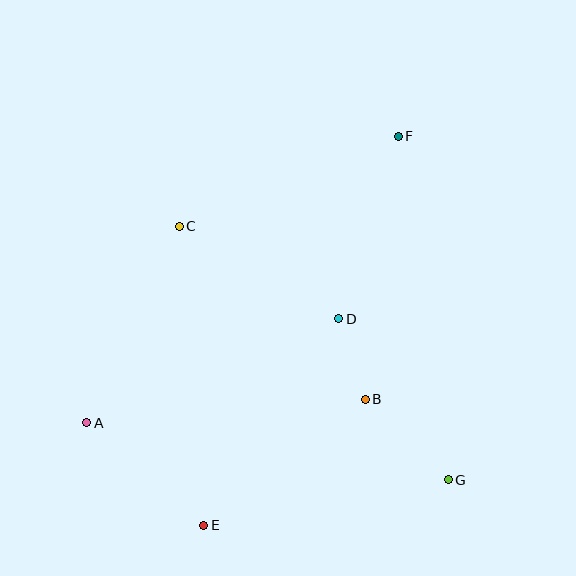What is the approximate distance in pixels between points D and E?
The distance between D and E is approximately 247 pixels.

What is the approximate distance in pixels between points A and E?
The distance between A and E is approximately 156 pixels.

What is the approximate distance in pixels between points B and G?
The distance between B and G is approximately 115 pixels.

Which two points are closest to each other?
Points B and D are closest to each other.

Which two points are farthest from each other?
Points E and F are farthest from each other.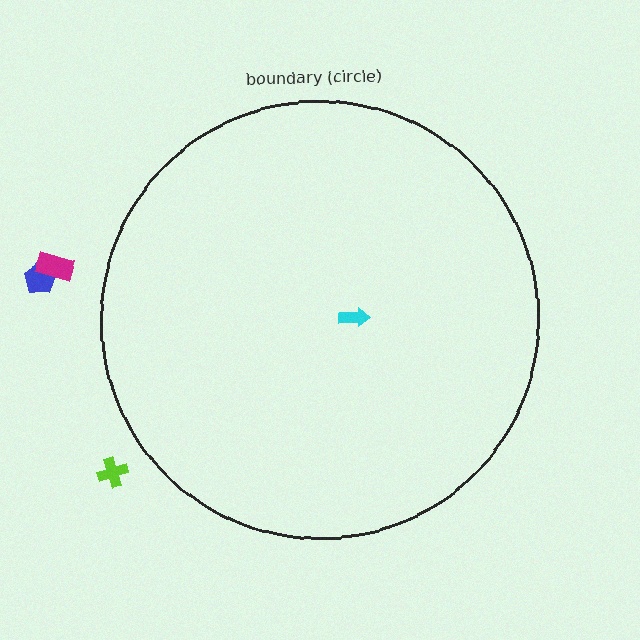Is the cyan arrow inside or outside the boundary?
Inside.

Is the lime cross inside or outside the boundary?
Outside.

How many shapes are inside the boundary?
1 inside, 3 outside.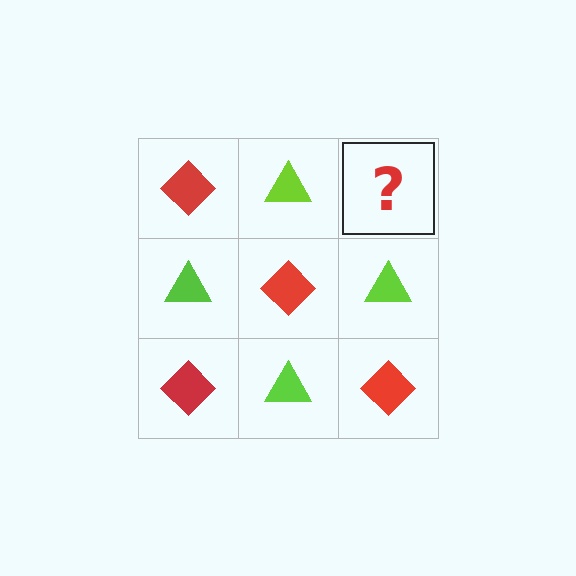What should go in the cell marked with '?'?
The missing cell should contain a red diamond.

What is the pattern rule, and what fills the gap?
The rule is that it alternates red diamond and lime triangle in a checkerboard pattern. The gap should be filled with a red diamond.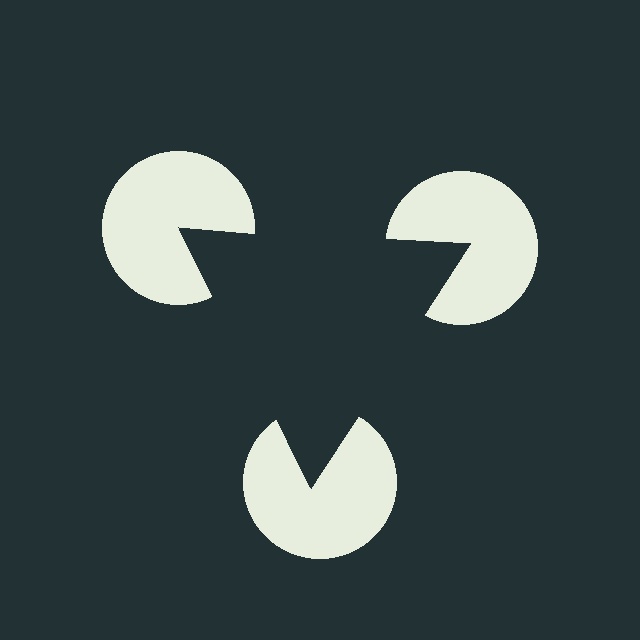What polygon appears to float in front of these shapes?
An illusory triangle — its edges are inferred from the aligned wedge cuts in the pac-man discs, not physically drawn.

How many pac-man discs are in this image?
There are 3 — one at each vertex of the illusory triangle.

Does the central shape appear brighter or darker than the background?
It typically appears slightly darker than the background, even though no actual brightness change is drawn.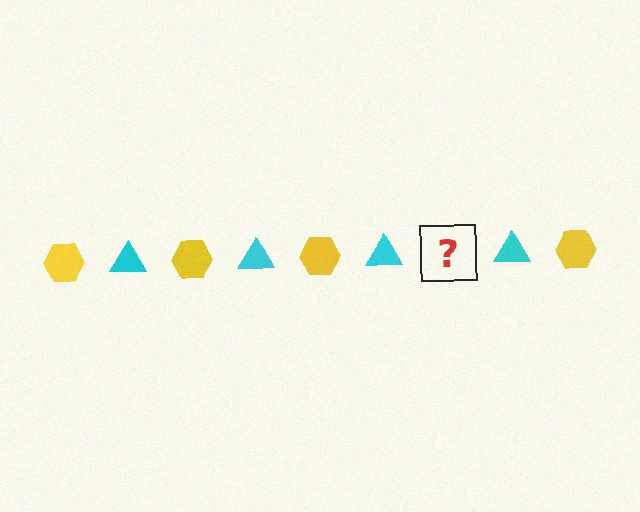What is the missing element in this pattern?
The missing element is a yellow hexagon.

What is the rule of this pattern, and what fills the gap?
The rule is that the pattern alternates between yellow hexagon and cyan triangle. The gap should be filled with a yellow hexagon.